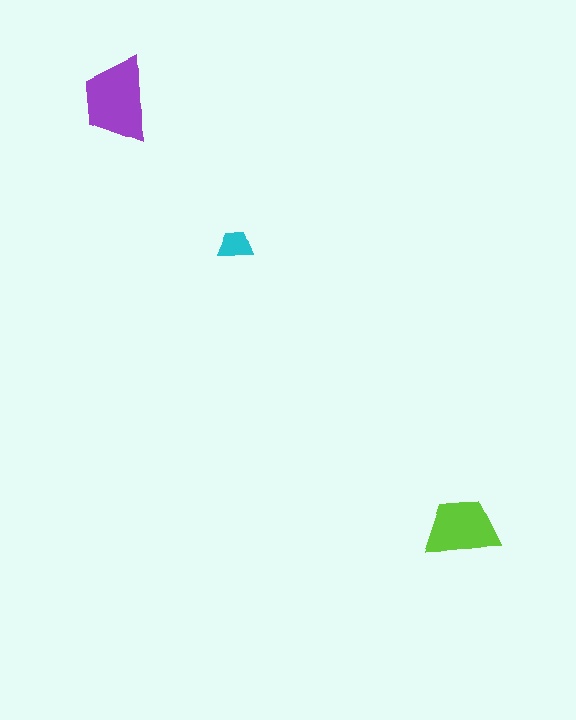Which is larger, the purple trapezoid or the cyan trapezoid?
The purple one.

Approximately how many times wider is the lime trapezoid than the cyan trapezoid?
About 2 times wider.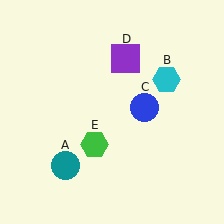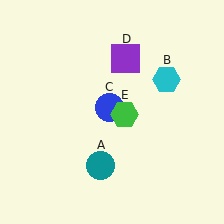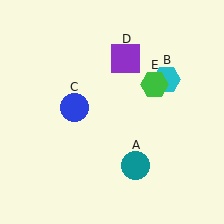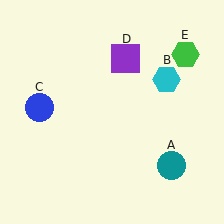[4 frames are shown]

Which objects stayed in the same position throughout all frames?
Cyan hexagon (object B) and purple square (object D) remained stationary.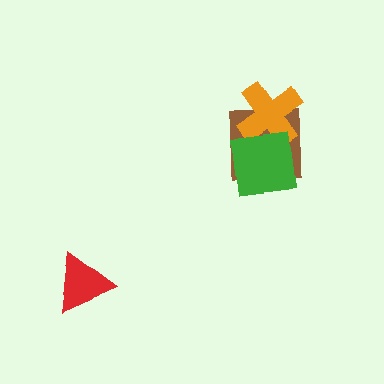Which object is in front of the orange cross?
The green square is in front of the orange cross.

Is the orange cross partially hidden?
Yes, it is partially covered by another shape.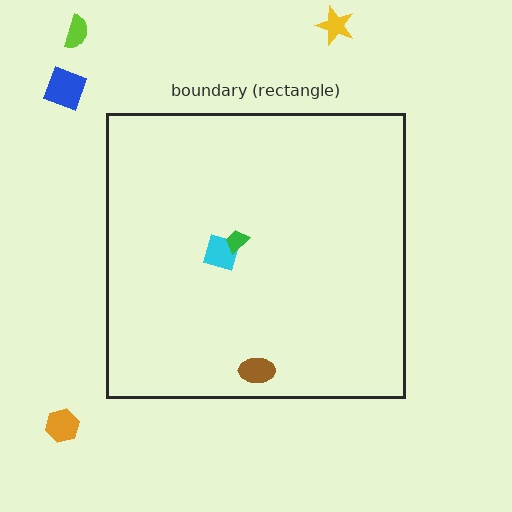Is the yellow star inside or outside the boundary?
Outside.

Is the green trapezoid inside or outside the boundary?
Inside.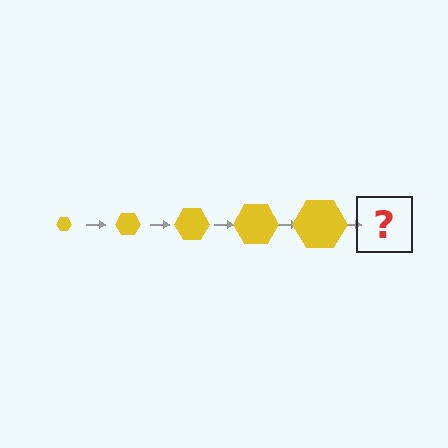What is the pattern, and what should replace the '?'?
The pattern is that the hexagon gets progressively larger each step. The '?' should be a yellow hexagon, larger than the previous one.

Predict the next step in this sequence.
The next step is a yellow hexagon, larger than the previous one.